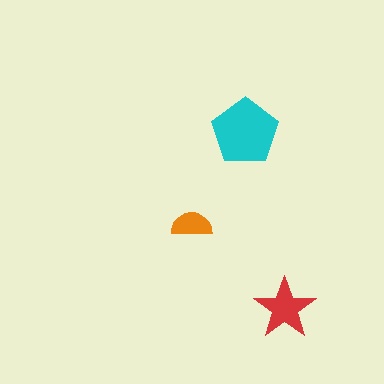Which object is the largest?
The cyan pentagon.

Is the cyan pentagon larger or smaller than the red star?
Larger.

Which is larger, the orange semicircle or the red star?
The red star.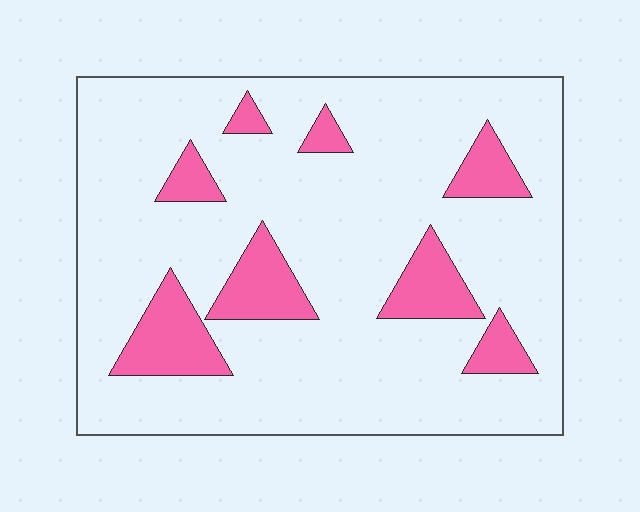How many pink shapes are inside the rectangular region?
8.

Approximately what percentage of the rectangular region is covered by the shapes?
Approximately 15%.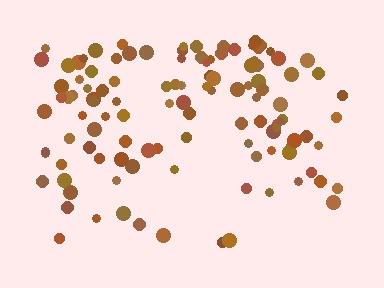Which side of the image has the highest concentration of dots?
The top.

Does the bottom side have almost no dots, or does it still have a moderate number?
Still a moderate number, just noticeably fewer than the top.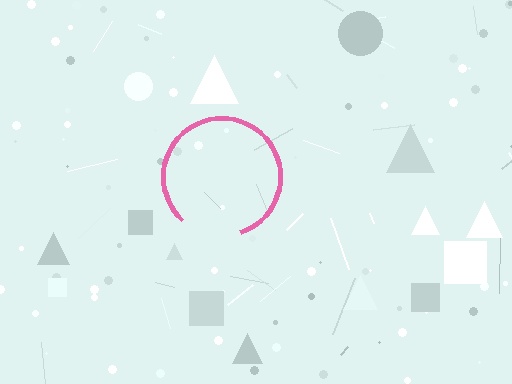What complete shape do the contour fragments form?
The contour fragments form a circle.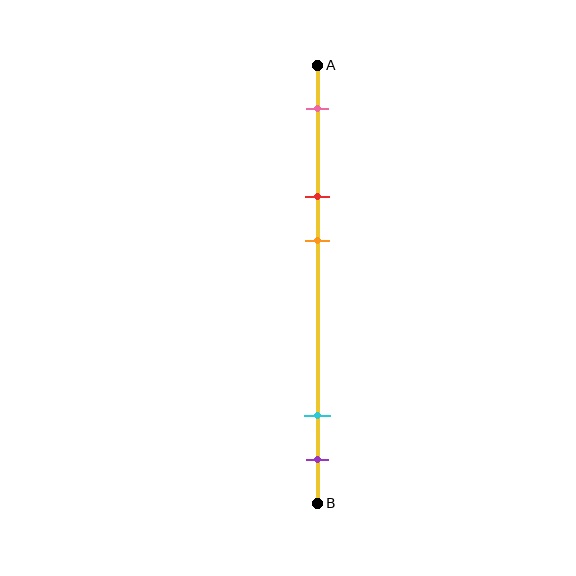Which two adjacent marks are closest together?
The cyan and purple marks are the closest adjacent pair.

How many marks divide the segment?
There are 5 marks dividing the segment.